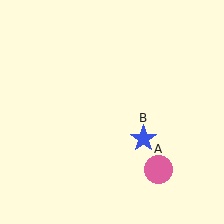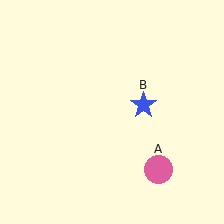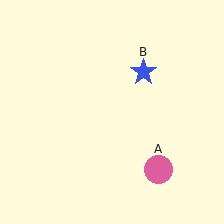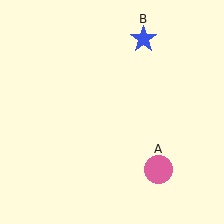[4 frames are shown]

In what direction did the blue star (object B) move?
The blue star (object B) moved up.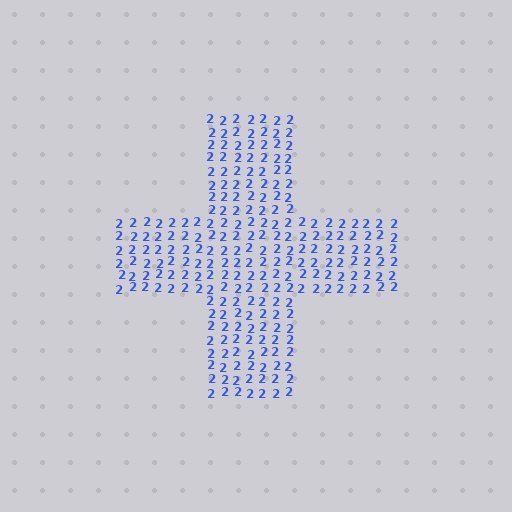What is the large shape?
The large shape is a cross.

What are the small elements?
The small elements are digit 2's.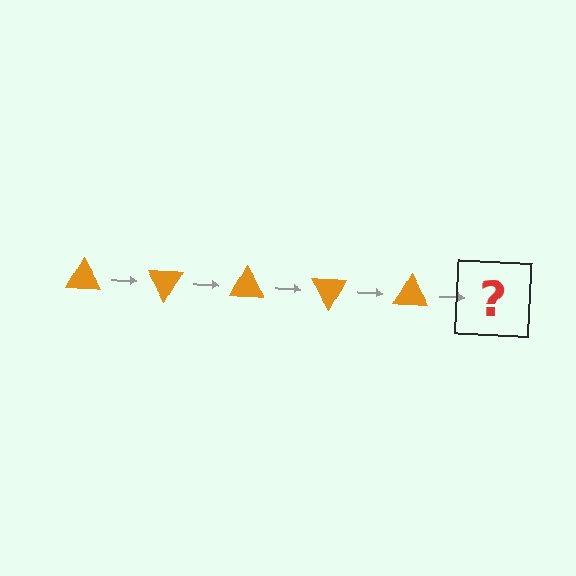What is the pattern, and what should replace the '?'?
The pattern is that the triangle rotates 60 degrees each step. The '?' should be an orange triangle rotated 300 degrees.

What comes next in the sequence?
The next element should be an orange triangle rotated 300 degrees.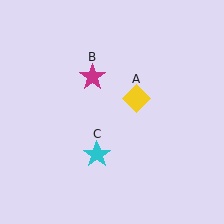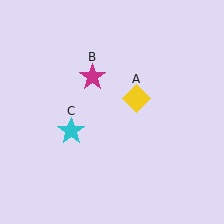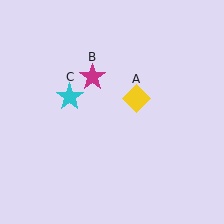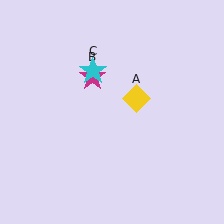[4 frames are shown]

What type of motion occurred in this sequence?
The cyan star (object C) rotated clockwise around the center of the scene.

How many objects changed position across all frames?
1 object changed position: cyan star (object C).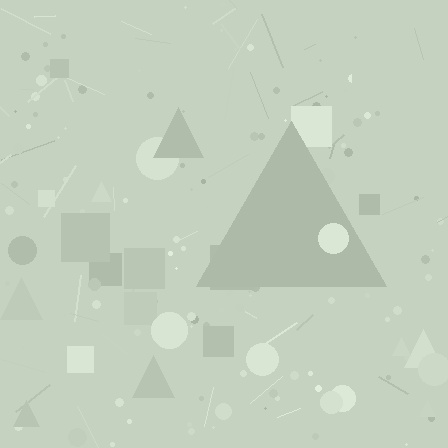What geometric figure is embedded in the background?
A triangle is embedded in the background.